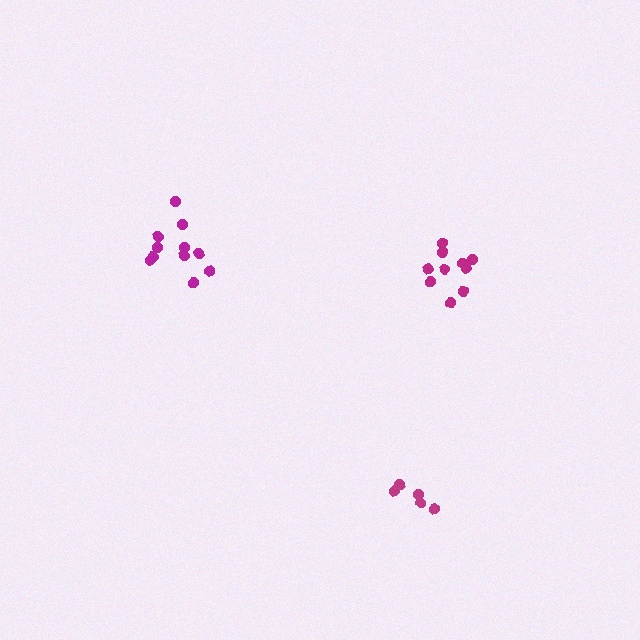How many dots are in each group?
Group 1: 10 dots, Group 2: 5 dots, Group 3: 11 dots (26 total).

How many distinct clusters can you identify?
There are 3 distinct clusters.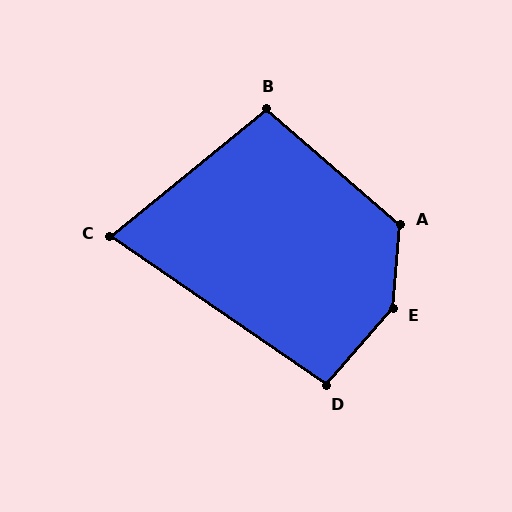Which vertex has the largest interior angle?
E, at approximately 143 degrees.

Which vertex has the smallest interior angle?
C, at approximately 74 degrees.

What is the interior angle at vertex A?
Approximately 127 degrees (obtuse).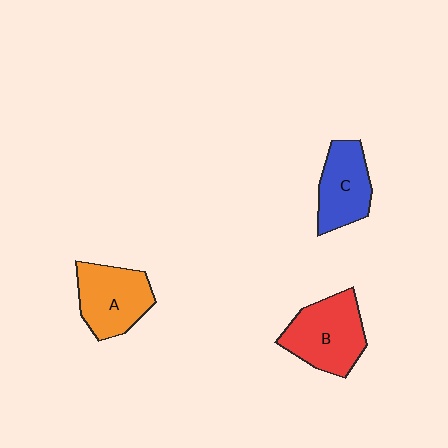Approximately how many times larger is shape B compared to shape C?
Approximately 1.3 times.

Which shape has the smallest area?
Shape C (blue).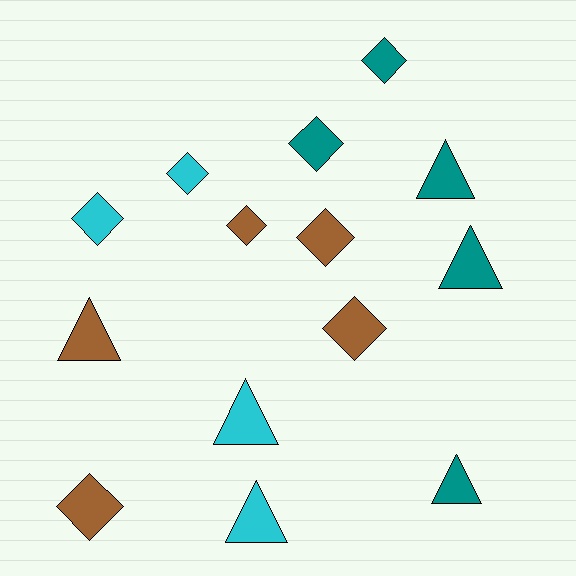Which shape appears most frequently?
Diamond, with 8 objects.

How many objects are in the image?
There are 14 objects.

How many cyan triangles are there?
There are 2 cyan triangles.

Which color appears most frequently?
Teal, with 5 objects.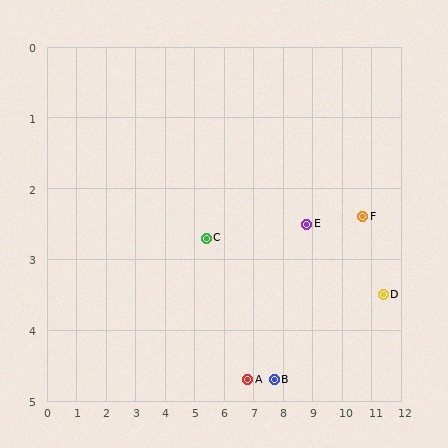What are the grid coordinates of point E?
Point E is at approximately (8.8, 2.5).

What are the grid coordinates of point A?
Point A is at approximately (6.8, 4.7).